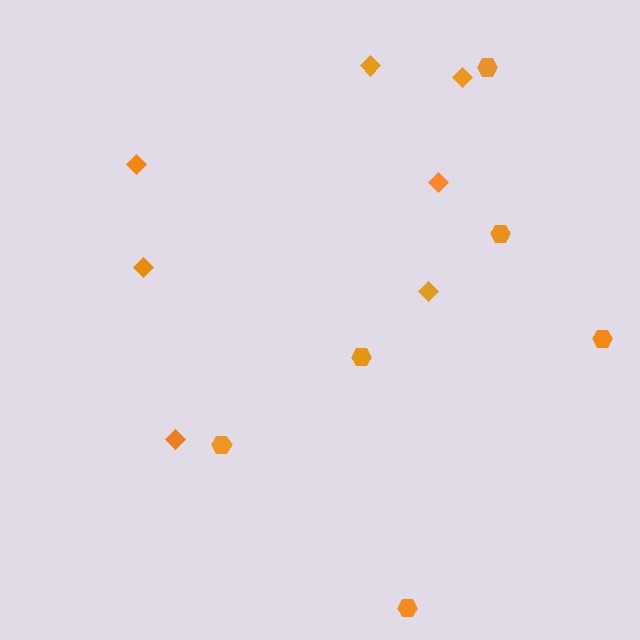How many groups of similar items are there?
There are 2 groups: one group of hexagons (6) and one group of diamonds (7).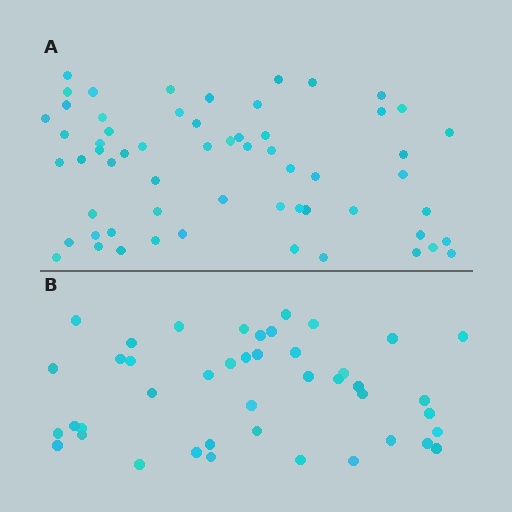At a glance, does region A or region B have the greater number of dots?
Region A (the top region) has more dots.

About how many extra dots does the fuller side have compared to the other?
Region A has approximately 15 more dots than region B.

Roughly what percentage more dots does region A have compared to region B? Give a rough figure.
About 40% more.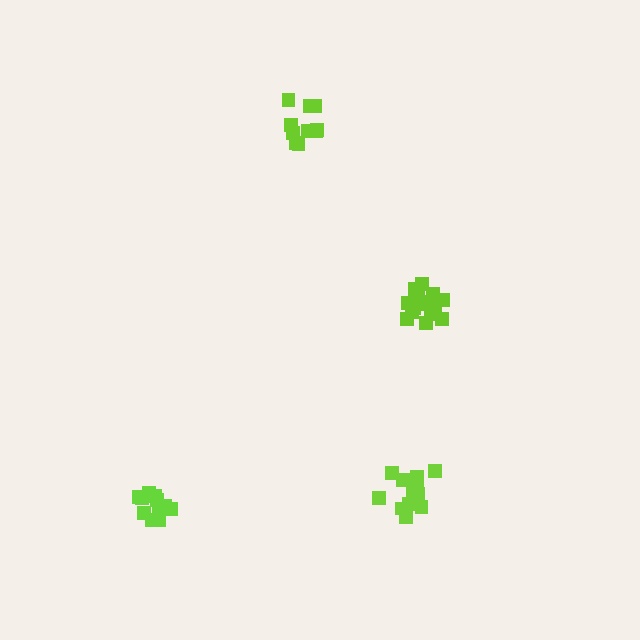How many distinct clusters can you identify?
There are 4 distinct clusters.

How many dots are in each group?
Group 1: 15 dots, Group 2: 12 dots, Group 3: 10 dots, Group 4: 13 dots (50 total).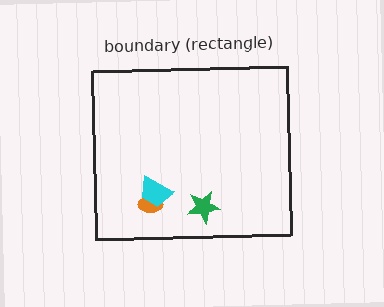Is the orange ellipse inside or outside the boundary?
Inside.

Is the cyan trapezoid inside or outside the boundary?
Inside.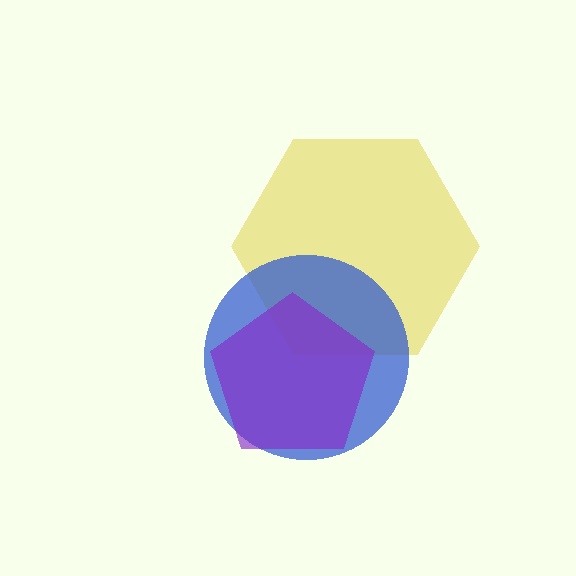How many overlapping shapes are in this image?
There are 3 overlapping shapes in the image.